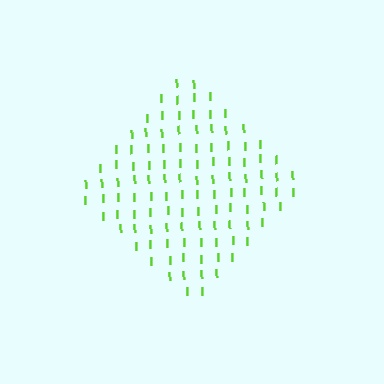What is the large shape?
The large shape is a diamond.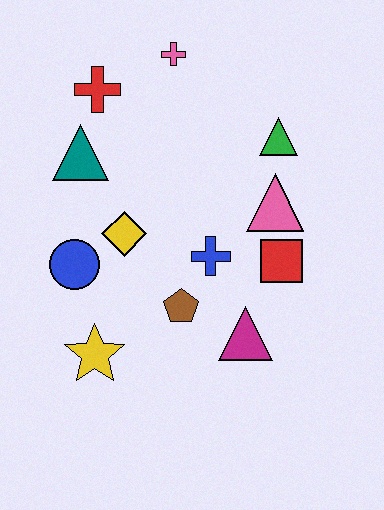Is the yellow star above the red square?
No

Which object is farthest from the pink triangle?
The yellow star is farthest from the pink triangle.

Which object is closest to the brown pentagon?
The blue cross is closest to the brown pentagon.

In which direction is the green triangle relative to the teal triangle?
The green triangle is to the right of the teal triangle.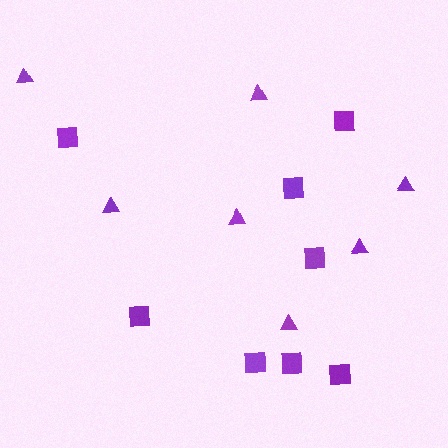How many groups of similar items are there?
There are 2 groups: one group of squares (8) and one group of triangles (7).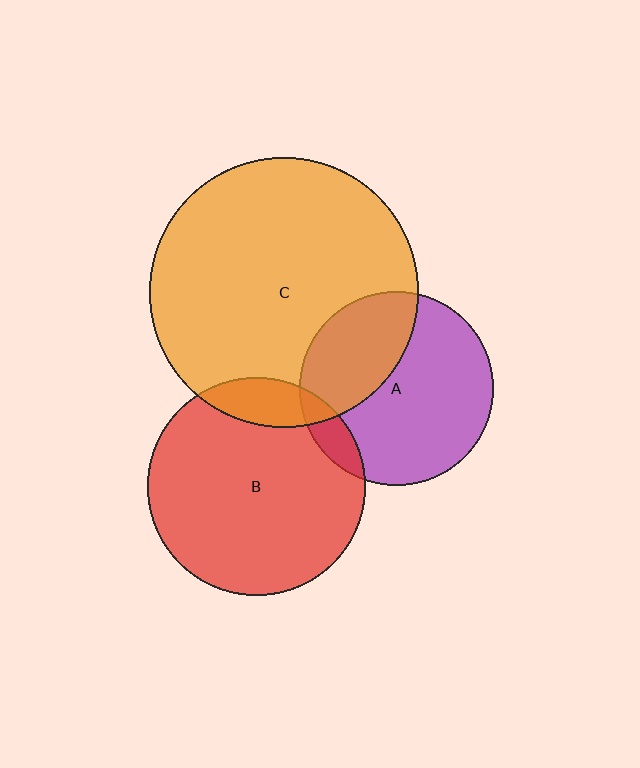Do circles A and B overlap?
Yes.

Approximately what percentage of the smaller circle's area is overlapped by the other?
Approximately 10%.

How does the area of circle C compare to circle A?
Approximately 1.9 times.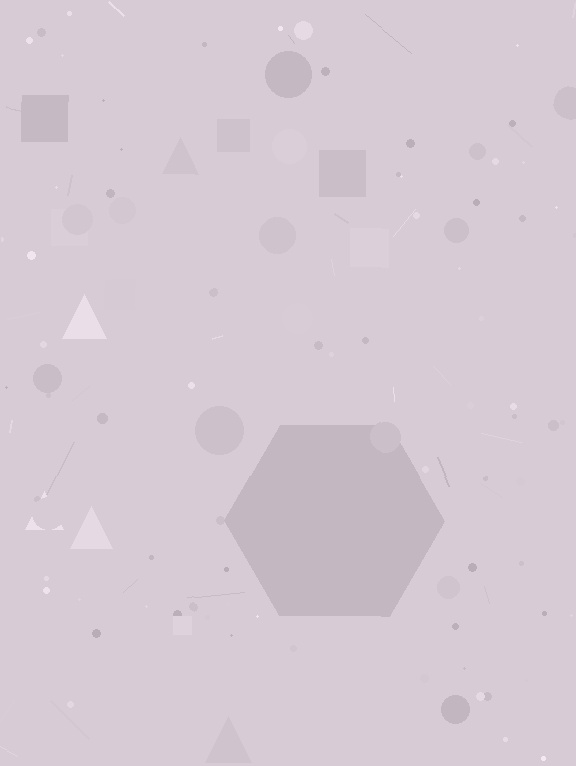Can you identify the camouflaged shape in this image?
The camouflaged shape is a hexagon.